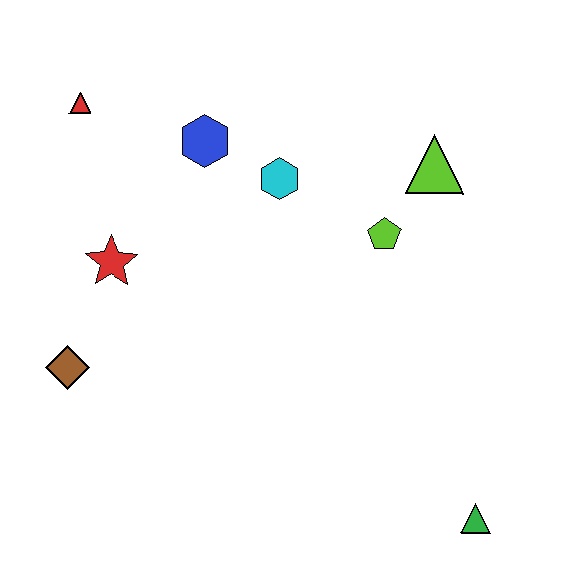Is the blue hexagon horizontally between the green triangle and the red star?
Yes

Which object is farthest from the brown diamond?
The green triangle is farthest from the brown diamond.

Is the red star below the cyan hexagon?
Yes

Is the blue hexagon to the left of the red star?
No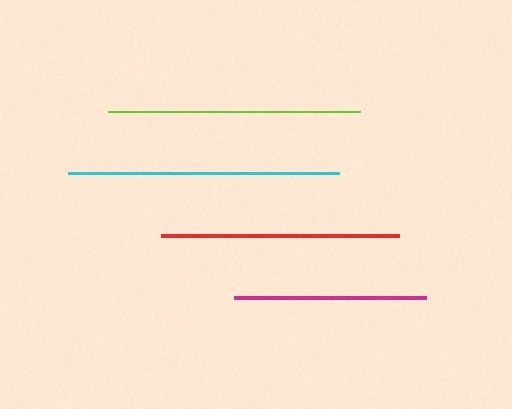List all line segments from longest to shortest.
From longest to shortest: cyan, lime, red, magenta.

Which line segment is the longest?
The cyan line is the longest at approximately 271 pixels.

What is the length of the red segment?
The red segment is approximately 238 pixels long.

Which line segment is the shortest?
The magenta line is the shortest at approximately 192 pixels.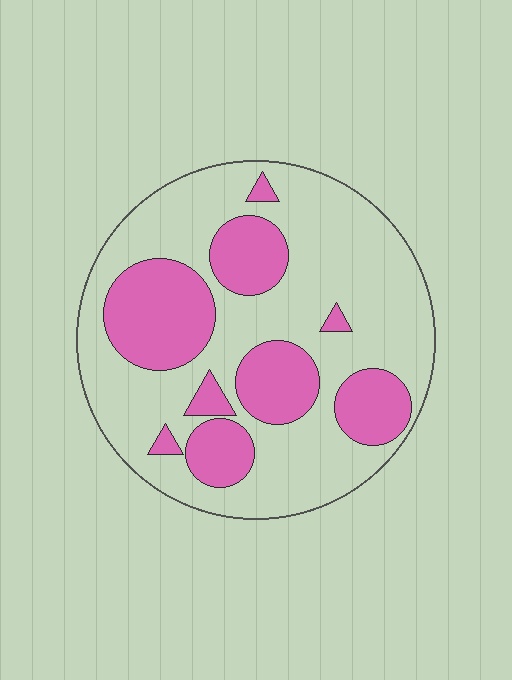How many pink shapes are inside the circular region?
9.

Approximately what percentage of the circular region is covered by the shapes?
Approximately 30%.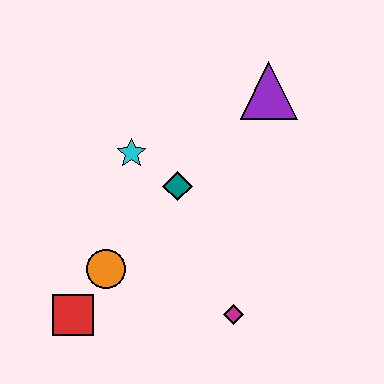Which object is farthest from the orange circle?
The purple triangle is farthest from the orange circle.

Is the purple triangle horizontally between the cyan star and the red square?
No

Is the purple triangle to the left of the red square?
No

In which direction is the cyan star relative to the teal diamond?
The cyan star is to the left of the teal diamond.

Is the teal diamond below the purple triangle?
Yes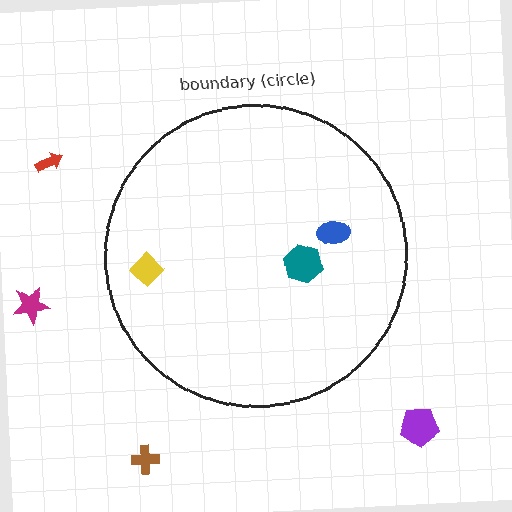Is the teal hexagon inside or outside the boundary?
Inside.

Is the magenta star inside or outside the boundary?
Outside.